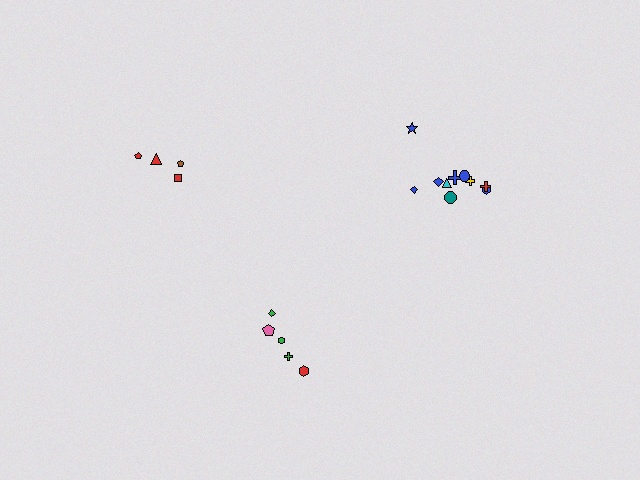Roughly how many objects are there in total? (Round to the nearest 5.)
Roughly 20 objects in total.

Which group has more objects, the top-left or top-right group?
The top-right group.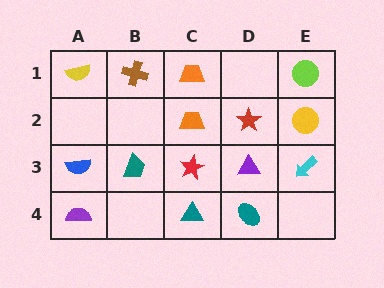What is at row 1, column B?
A brown cross.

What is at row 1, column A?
A yellow semicircle.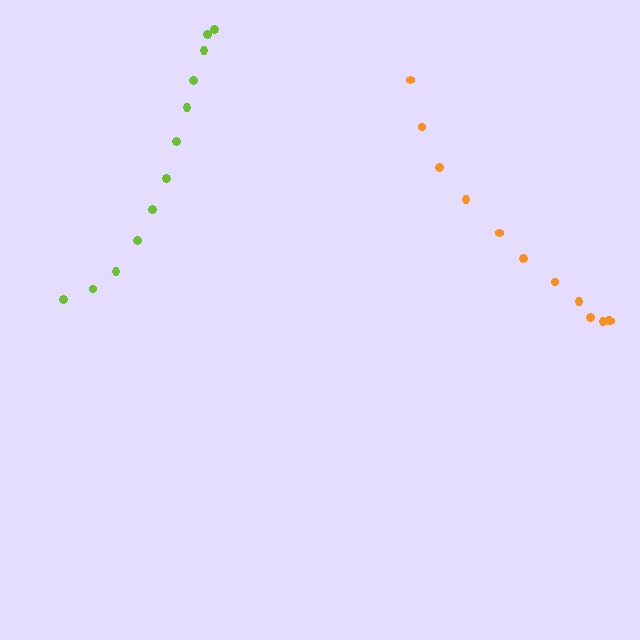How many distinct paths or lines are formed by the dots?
There are 2 distinct paths.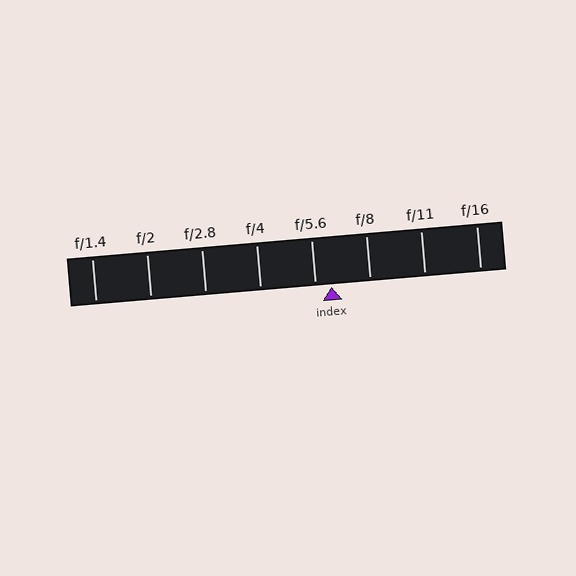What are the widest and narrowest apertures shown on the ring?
The widest aperture shown is f/1.4 and the narrowest is f/16.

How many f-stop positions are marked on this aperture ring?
There are 8 f-stop positions marked.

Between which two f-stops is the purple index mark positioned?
The index mark is between f/5.6 and f/8.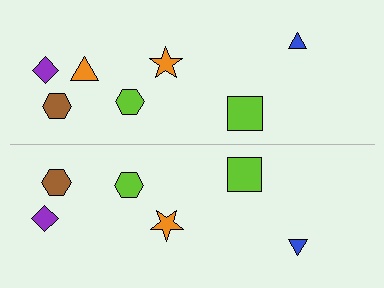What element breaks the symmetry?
A orange triangle is missing from the bottom side.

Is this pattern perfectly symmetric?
No, the pattern is not perfectly symmetric. A orange triangle is missing from the bottom side.